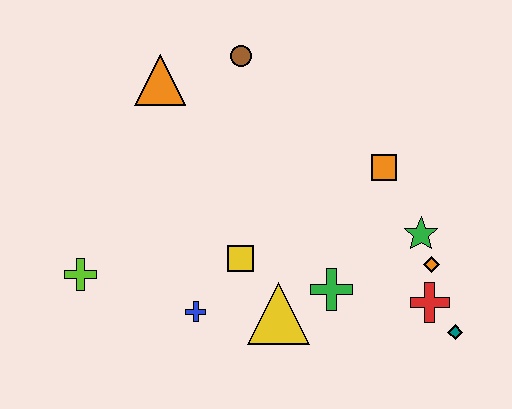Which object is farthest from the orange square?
The lime cross is farthest from the orange square.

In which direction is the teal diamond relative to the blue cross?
The teal diamond is to the right of the blue cross.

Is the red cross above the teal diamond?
Yes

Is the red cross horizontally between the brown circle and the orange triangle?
No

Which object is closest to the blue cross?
The yellow square is closest to the blue cross.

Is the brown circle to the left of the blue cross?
No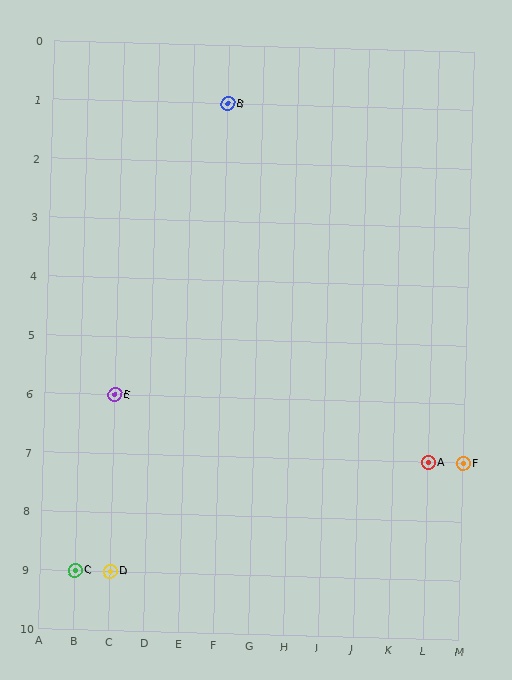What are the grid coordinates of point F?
Point F is at grid coordinates (M, 7).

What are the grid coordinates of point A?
Point A is at grid coordinates (L, 7).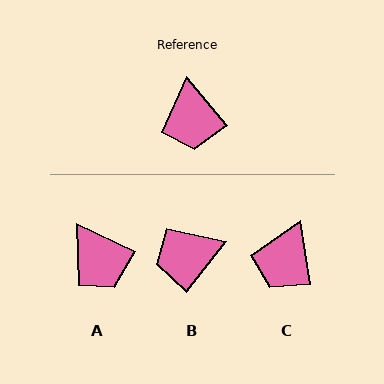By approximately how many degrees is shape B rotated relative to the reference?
Approximately 78 degrees clockwise.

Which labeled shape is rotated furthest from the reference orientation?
B, about 78 degrees away.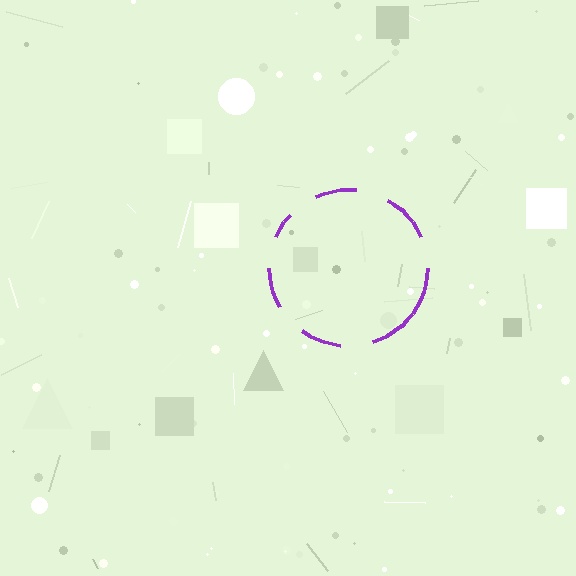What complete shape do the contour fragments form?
The contour fragments form a circle.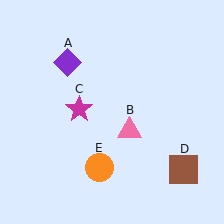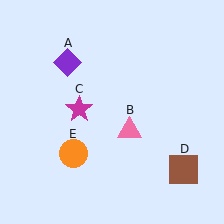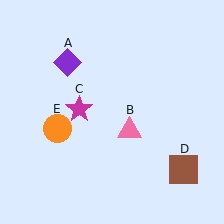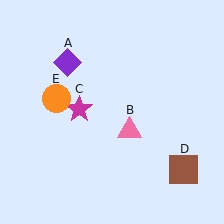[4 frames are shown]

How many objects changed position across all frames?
1 object changed position: orange circle (object E).